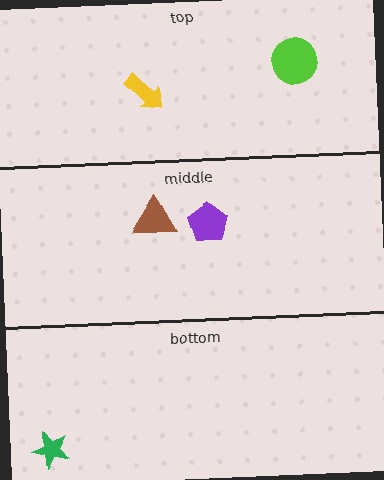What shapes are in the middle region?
The purple pentagon, the brown triangle.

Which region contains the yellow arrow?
The top region.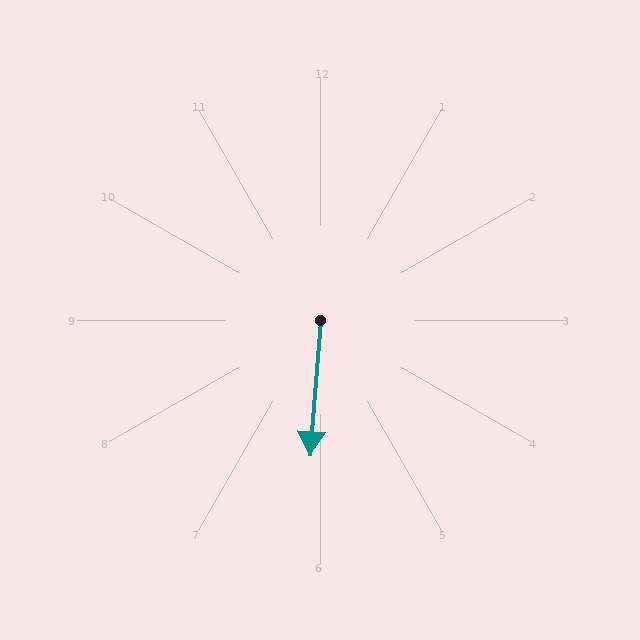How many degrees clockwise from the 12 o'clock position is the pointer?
Approximately 184 degrees.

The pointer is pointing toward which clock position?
Roughly 6 o'clock.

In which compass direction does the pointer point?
South.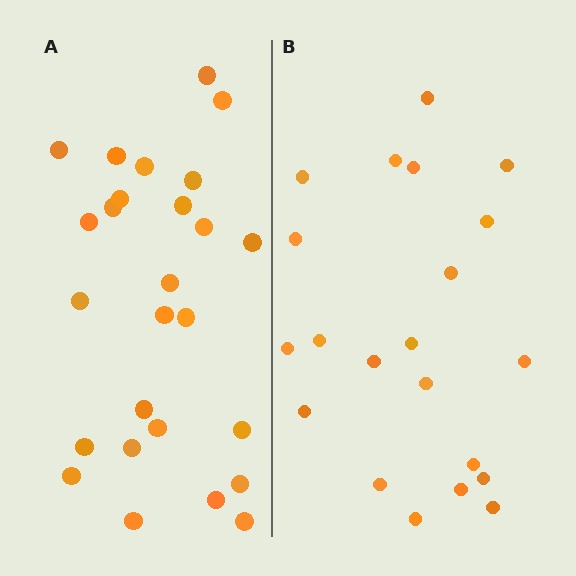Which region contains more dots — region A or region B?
Region A (the left region) has more dots.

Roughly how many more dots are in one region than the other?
Region A has about 5 more dots than region B.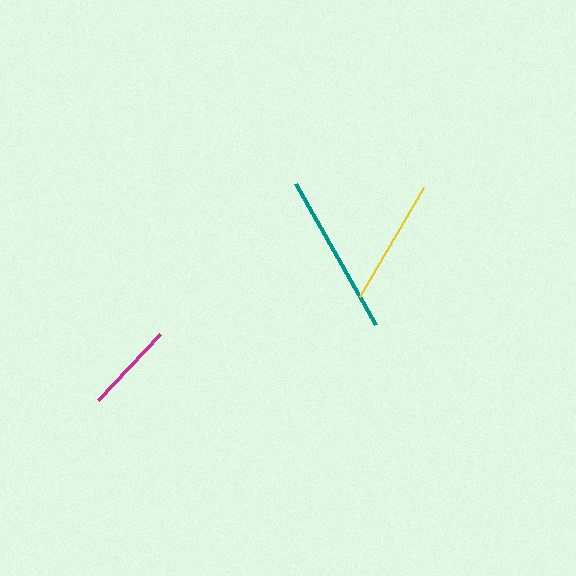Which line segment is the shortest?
The magenta line is the shortest at approximately 91 pixels.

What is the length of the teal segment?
The teal segment is approximately 162 pixels long.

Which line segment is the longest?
The teal line is the longest at approximately 162 pixels.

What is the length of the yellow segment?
The yellow segment is approximately 126 pixels long.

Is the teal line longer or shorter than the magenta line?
The teal line is longer than the magenta line.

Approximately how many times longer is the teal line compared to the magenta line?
The teal line is approximately 1.8 times the length of the magenta line.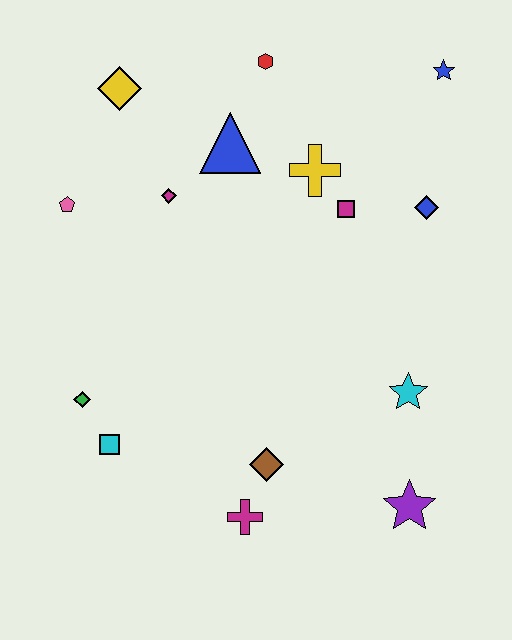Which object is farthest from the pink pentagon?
The purple star is farthest from the pink pentagon.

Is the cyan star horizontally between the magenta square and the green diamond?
No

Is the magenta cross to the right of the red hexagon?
No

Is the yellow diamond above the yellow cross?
Yes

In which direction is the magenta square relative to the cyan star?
The magenta square is above the cyan star.